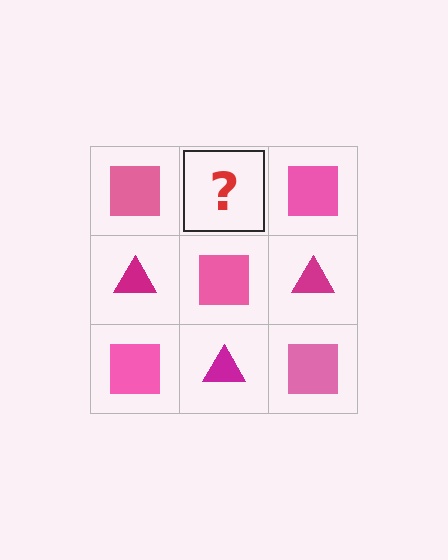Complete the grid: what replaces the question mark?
The question mark should be replaced with a magenta triangle.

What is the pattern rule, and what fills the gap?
The rule is that it alternates pink square and magenta triangle in a checkerboard pattern. The gap should be filled with a magenta triangle.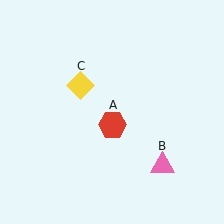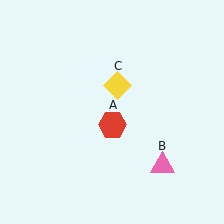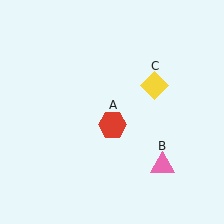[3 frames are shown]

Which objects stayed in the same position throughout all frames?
Red hexagon (object A) and pink triangle (object B) remained stationary.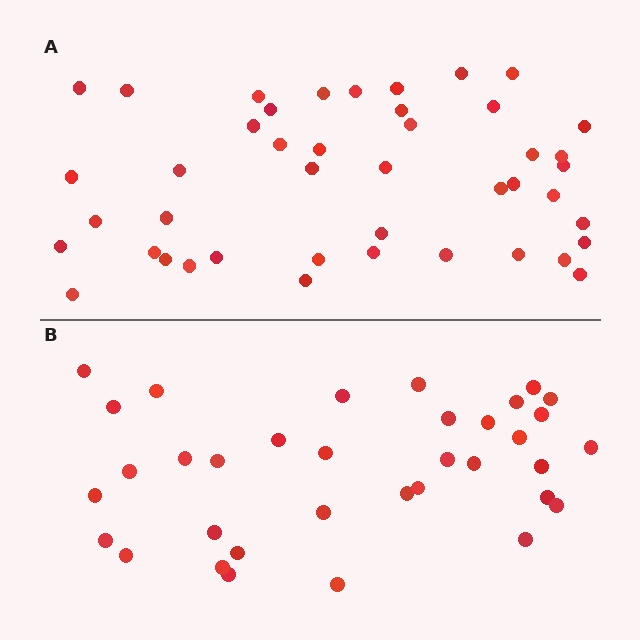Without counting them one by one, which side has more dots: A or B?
Region A (the top region) has more dots.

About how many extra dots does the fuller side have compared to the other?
Region A has roughly 8 or so more dots than region B.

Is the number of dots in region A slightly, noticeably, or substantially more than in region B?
Region A has noticeably more, but not dramatically so. The ratio is roughly 1.3 to 1.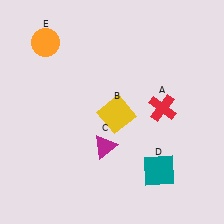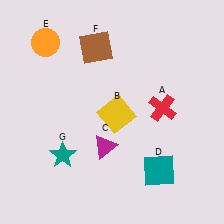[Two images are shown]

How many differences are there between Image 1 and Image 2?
There are 2 differences between the two images.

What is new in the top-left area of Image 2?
A brown square (F) was added in the top-left area of Image 2.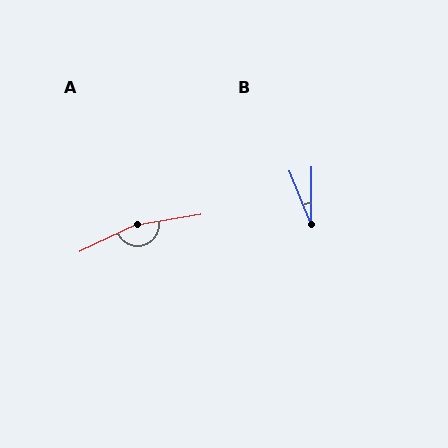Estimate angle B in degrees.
Approximately 23 degrees.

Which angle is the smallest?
B, at approximately 23 degrees.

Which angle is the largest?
A, at approximately 164 degrees.